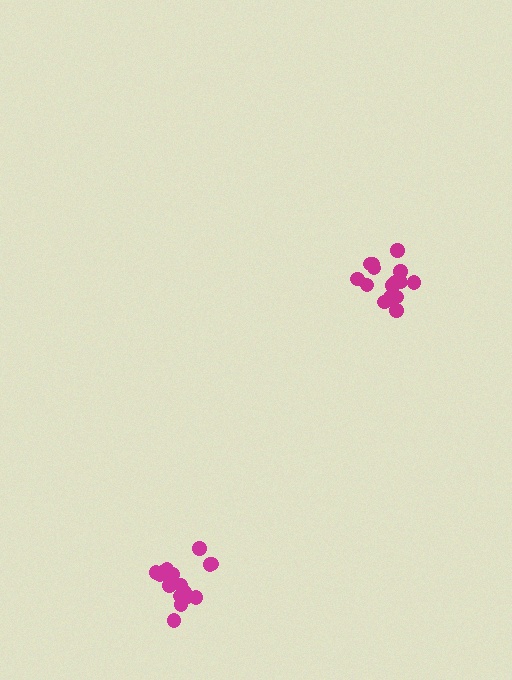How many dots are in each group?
Group 1: 16 dots, Group 2: 16 dots (32 total).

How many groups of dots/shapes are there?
There are 2 groups.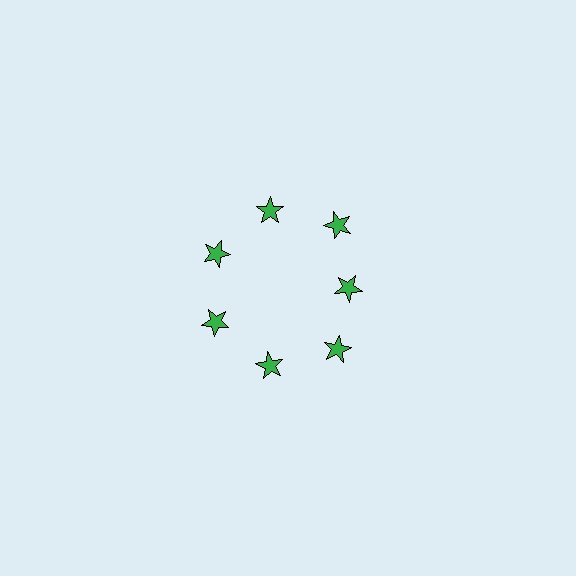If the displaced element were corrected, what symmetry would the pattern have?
It would have 7-fold rotational symmetry — the pattern would map onto itself every 51 degrees.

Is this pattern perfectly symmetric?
No. The 7 green stars are arranged in a ring, but one element near the 3 o'clock position is pulled inward toward the center, breaking the 7-fold rotational symmetry.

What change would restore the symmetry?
The symmetry would be restored by moving it outward, back onto the ring so that all 7 stars sit at equal angles and equal distance from the center.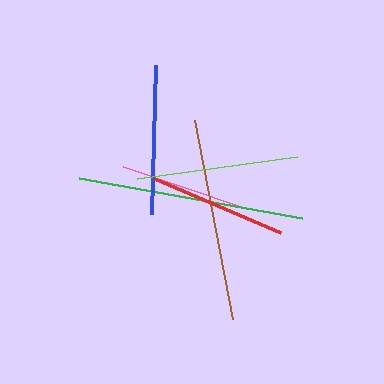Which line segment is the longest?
The green line is the longest at approximately 227 pixels.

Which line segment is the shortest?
The pink line is the shortest at approximately 128 pixels.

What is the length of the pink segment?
The pink segment is approximately 128 pixels long.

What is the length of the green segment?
The green segment is approximately 227 pixels long.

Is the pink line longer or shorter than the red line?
The red line is longer than the pink line.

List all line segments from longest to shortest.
From longest to shortest: green, brown, lime, blue, red, pink.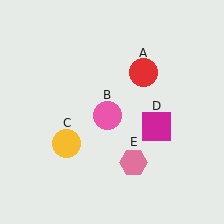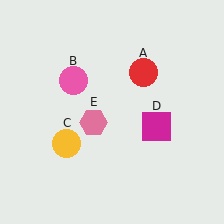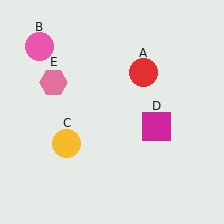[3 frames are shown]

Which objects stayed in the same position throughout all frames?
Red circle (object A) and yellow circle (object C) and magenta square (object D) remained stationary.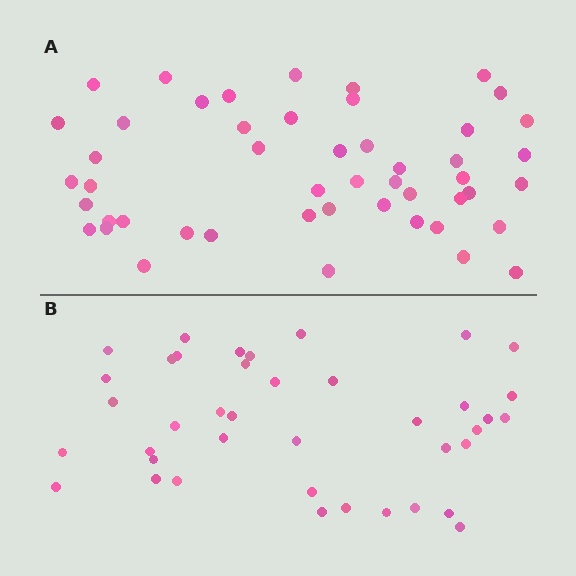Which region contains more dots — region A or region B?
Region A (the top region) has more dots.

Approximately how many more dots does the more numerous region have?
Region A has roughly 8 or so more dots than region B.